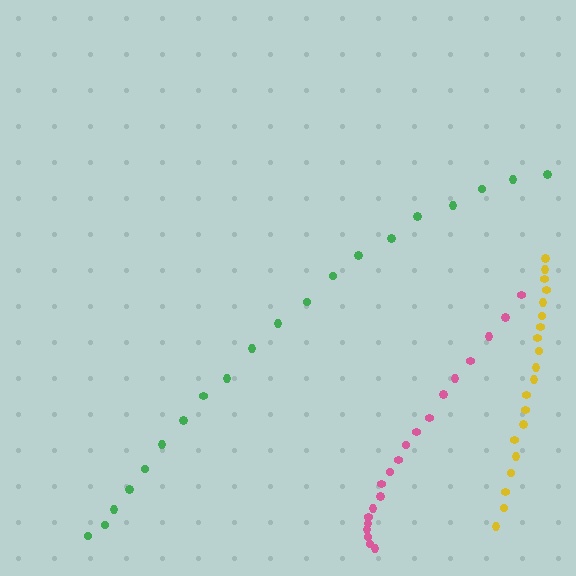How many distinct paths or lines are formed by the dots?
There are 3 distinct paths.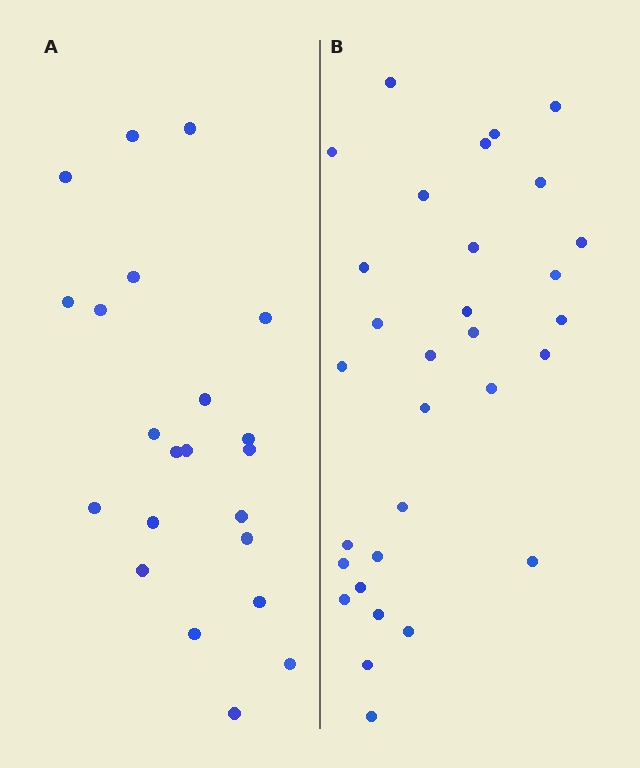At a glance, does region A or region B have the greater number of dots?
Region B (the right region) has more dots.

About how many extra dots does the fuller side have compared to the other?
Region B has roughly 8 or so more dots than region A.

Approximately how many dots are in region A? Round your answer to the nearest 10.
About 20 dots. (The exact count is 22, which rounds to 20.)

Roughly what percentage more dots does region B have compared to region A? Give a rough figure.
About 40% more.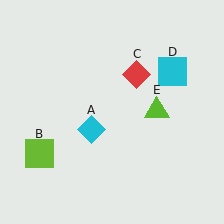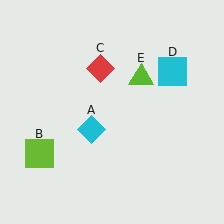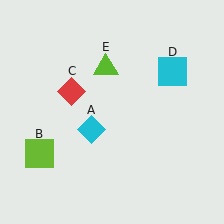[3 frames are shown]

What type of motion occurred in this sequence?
The red diamond (object C), lime triangle (object E) rotated counterclockwise around the center of the scene.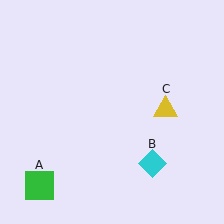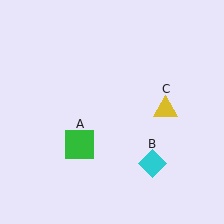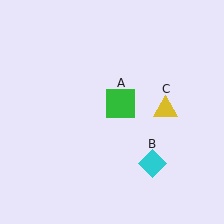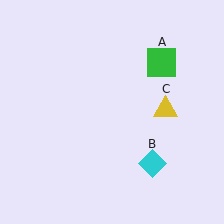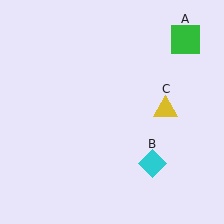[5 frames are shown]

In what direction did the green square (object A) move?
The green square (object A) moved up and to the right.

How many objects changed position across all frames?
1 object changed position: green square (object A).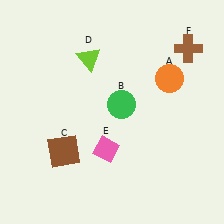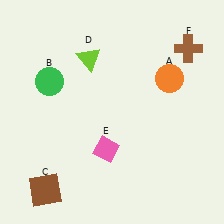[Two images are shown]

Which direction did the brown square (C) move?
The brown square (C) moved down.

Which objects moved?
The objects that moved are: the green circle (B), the brown square (C).